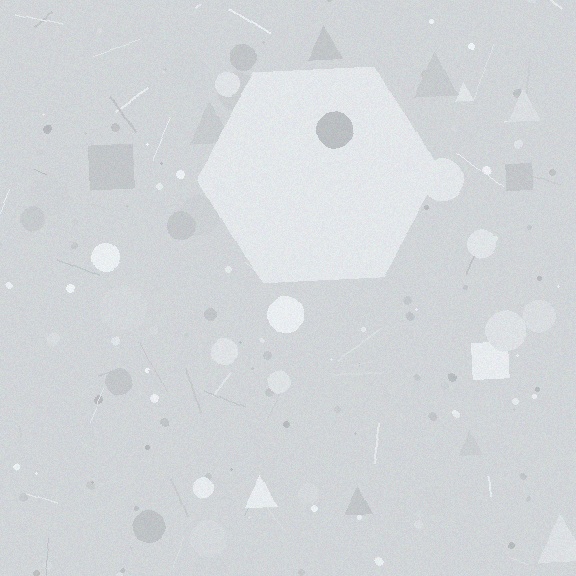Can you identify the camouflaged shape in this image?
The camouflaged shape is a hexagon.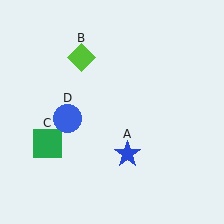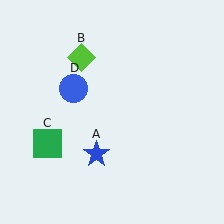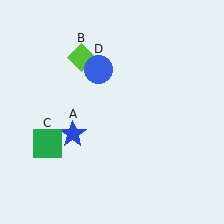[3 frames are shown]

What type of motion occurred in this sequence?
The blue star (object A), blue circle (object D) rotated clockwise around the center of the scene.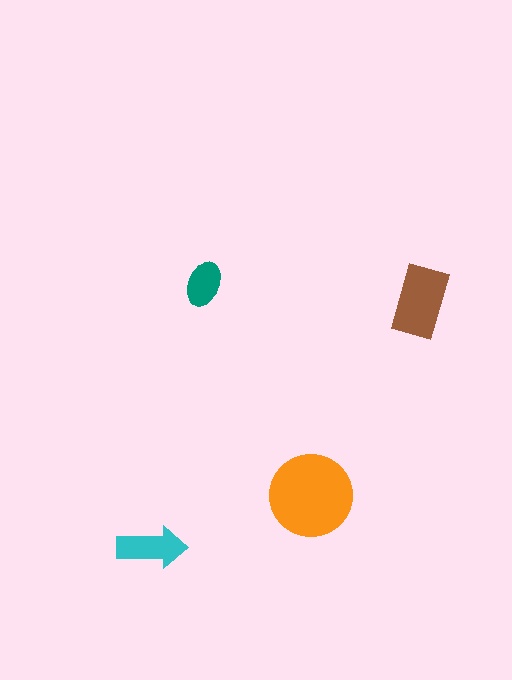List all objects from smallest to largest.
The teal ellipse, the cyan arrow, the brown rectangle, the orange circle.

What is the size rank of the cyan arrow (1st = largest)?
3rd.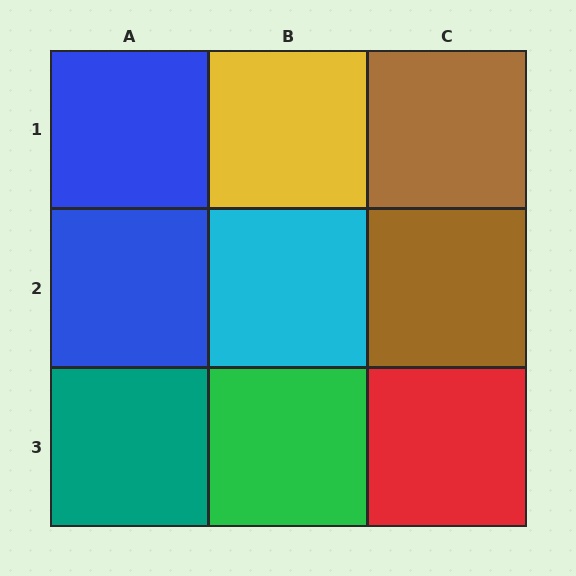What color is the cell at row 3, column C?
Red.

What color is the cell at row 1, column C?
Brown.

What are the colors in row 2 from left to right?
Blue, cyan, brown.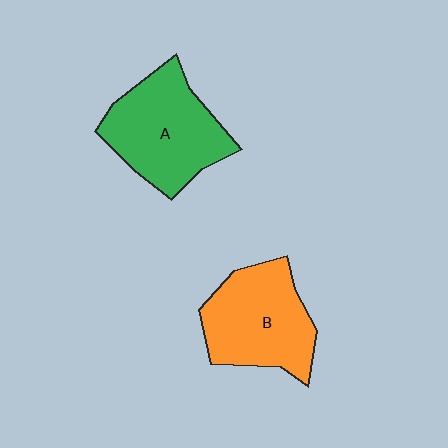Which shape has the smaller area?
Shape B (orange).